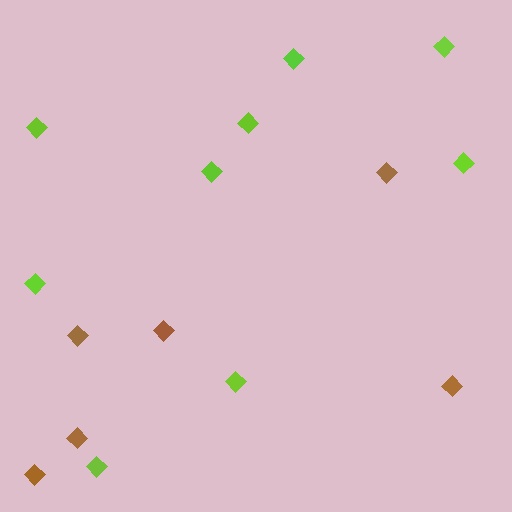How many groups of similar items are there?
There are 2 groups: one group of lime diamonds (9) and one group of brown diamonds (6).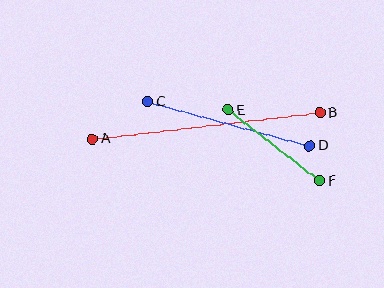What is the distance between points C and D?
The distance is approximately 168 pixels.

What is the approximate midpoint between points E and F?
The midpoint is at approximately (274, 145) pixels.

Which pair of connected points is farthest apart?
Points A and B are farthest apart.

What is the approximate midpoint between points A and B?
The midpoint is at approximately (206, 126) pixels.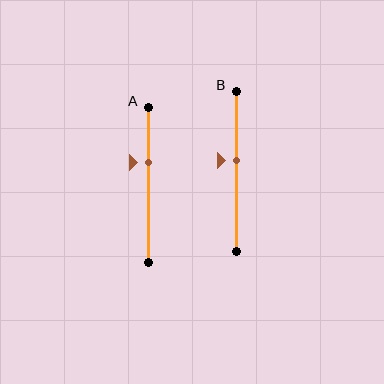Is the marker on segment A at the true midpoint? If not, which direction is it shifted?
No, the marker on segment A is shifted upward by about 15% of the segment length.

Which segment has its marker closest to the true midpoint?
Segment B has its marker closest to the true midpoint.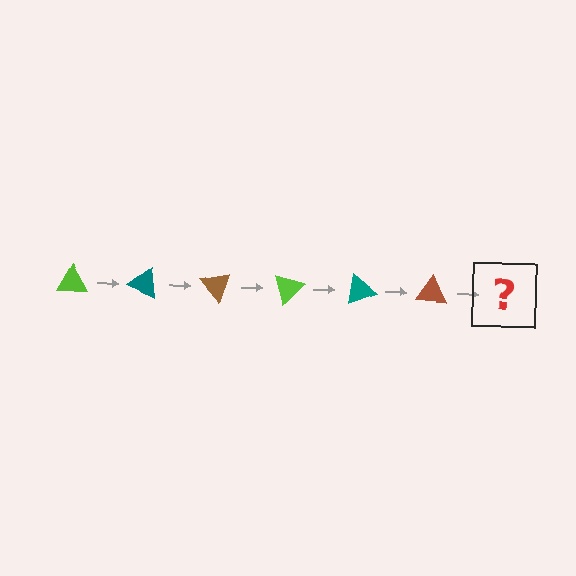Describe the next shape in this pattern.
It should be a lime triangle, rotated 150 degrees from the start.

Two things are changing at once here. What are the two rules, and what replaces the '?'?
The two rules are that it rotates 25 degrees each step and the color cycles through lime, teal, and brown. The '?' should be a lime triangle, rotated 150 degrees from the start.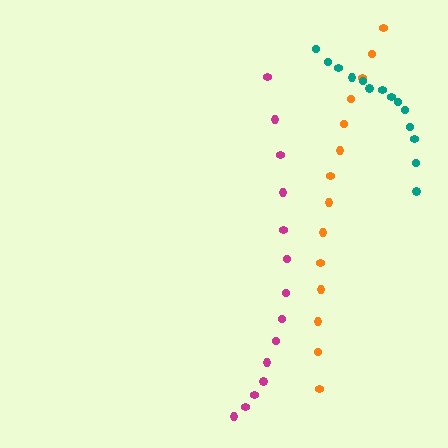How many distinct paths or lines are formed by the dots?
There are 3 distinct paths.